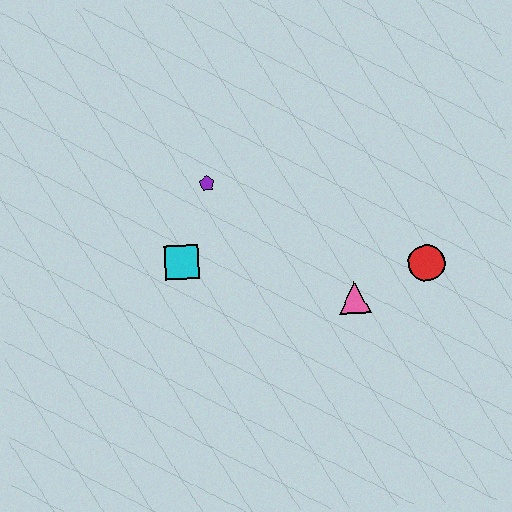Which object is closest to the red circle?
The pink triangle is closest to the red circle.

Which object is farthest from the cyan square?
The red circle is farthest from the cyan square.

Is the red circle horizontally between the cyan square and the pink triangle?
No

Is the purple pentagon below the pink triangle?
No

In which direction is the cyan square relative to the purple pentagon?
The cyan square is below the purple pentagon.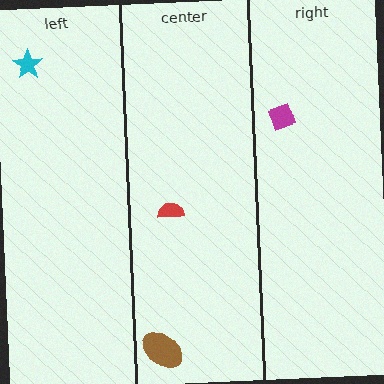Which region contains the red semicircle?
The center region.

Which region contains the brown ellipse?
The center region.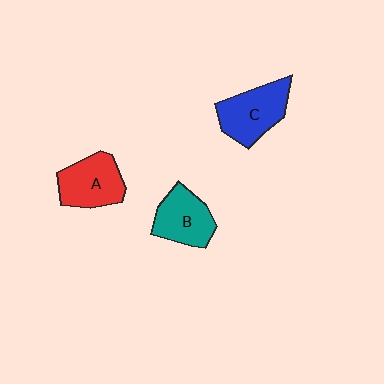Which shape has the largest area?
Shape C (blue).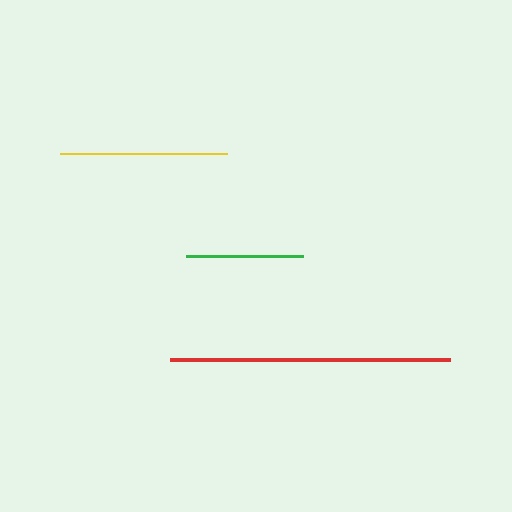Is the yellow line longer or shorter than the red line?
The red line is longer than the yellow line.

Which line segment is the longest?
The red line is the longest at approximately 281 pixels.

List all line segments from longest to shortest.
From longest to shortest: red, yellow, green.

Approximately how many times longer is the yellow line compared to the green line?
The yellow line is approximately 1.4 times the length of the green line.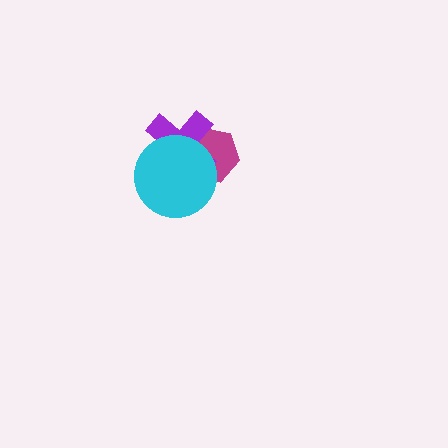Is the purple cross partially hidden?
Yes, it is partially covered by another shape.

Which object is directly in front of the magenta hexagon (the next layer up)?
The purple cross is directly in front of the magenta hexagon.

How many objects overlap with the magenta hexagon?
2 objects overlap with the magenta hexagon.